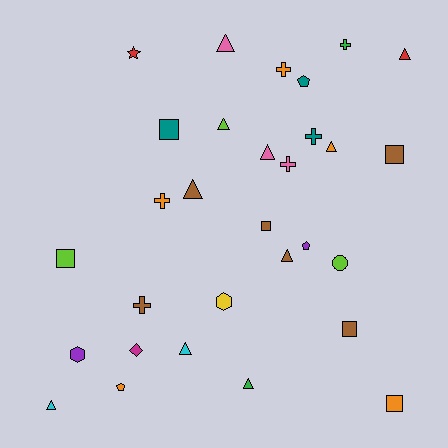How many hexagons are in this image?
There are 2 hexagons.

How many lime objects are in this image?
There are 3 lime objects.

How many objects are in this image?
There are 30 objects.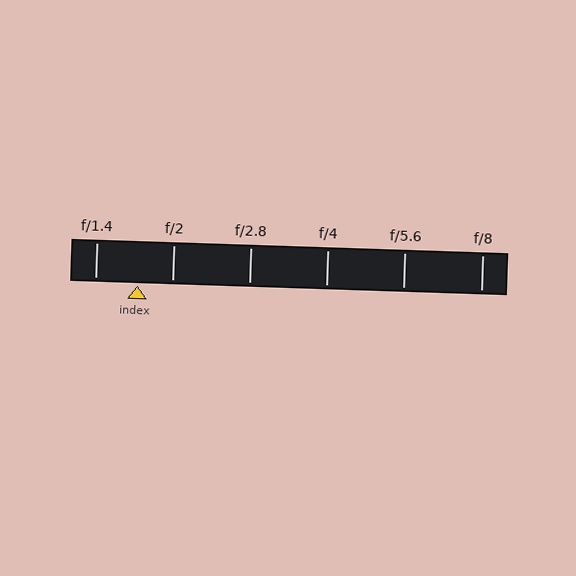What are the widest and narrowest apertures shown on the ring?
The widest aperture shown is f/1.4 and the narrowest is f/8.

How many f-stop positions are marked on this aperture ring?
There are 6 f-stop positions marked.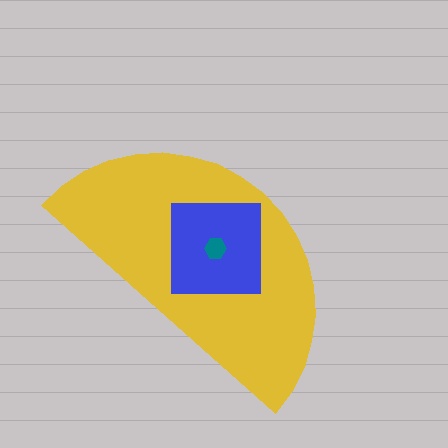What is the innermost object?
The teal hexagon.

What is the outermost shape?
The yellow semicircle.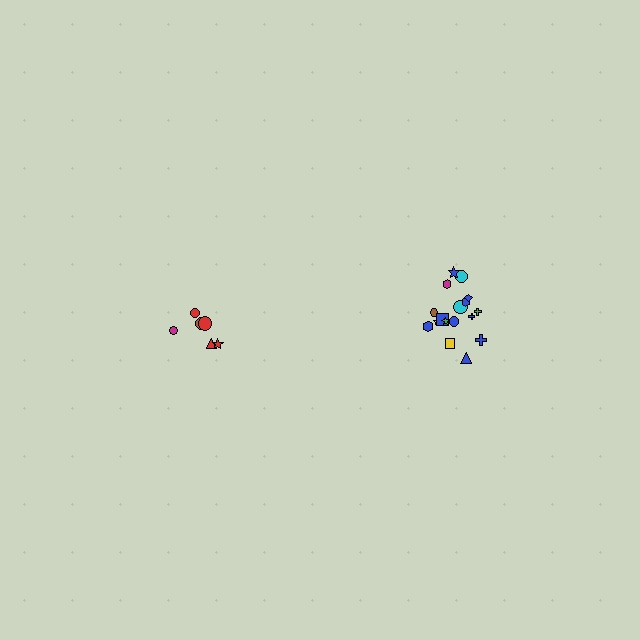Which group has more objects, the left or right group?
The right group.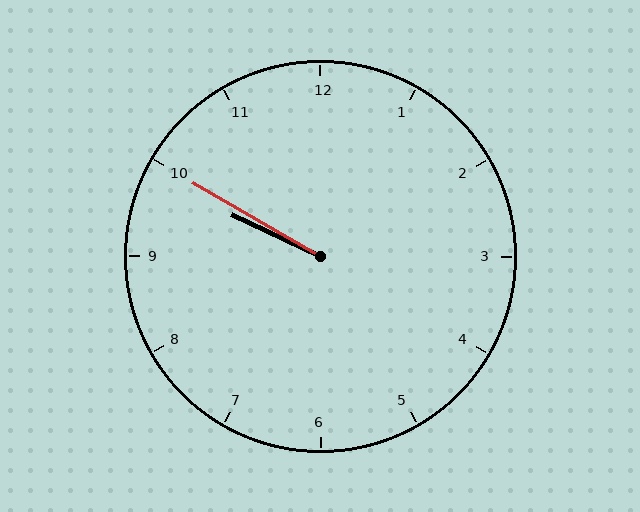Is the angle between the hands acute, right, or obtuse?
It is acute.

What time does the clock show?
9:50.